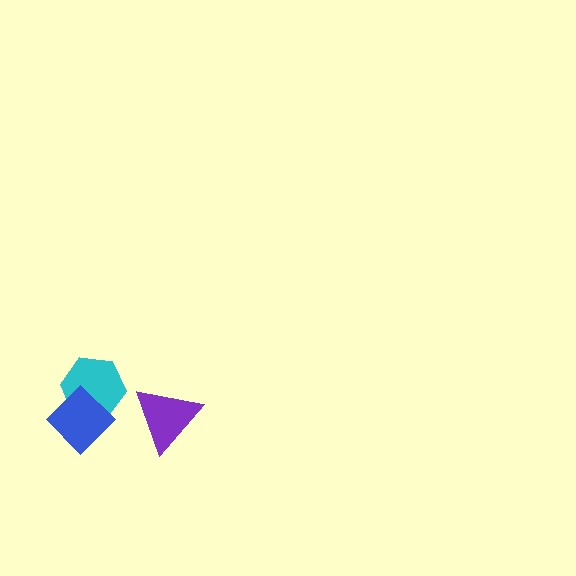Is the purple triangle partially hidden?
No, no other shape covers it.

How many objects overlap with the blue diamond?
1 object overlaps with the blue diamond.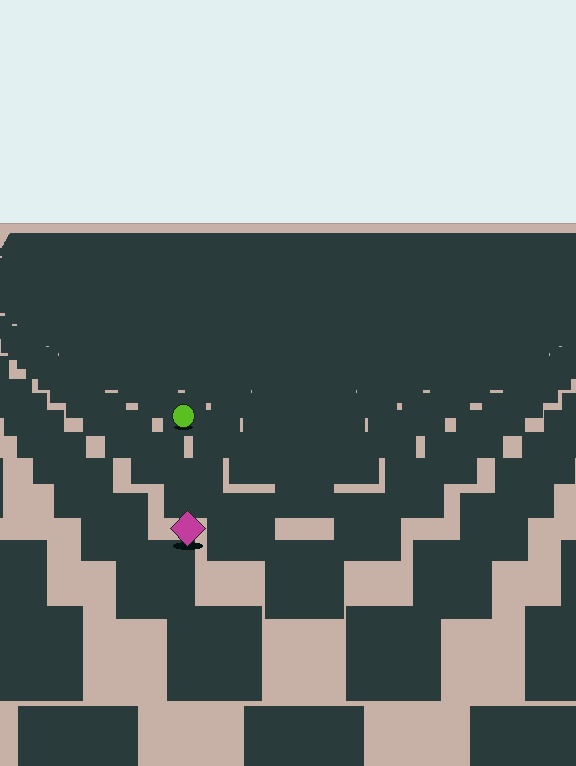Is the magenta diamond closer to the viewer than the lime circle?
Yes. The magenta diamond is closer — you can tell from the texture gradient: the ground texture is coarser near it.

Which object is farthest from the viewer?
The lime circle is farthest from the viewer. It appears smaller and the ground texture around it is denser.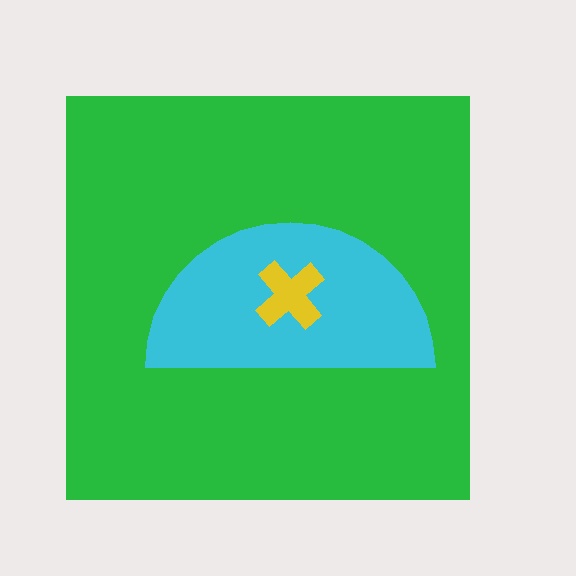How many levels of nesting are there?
3.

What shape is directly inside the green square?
The cyan semicircle.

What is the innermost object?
The yellow cross.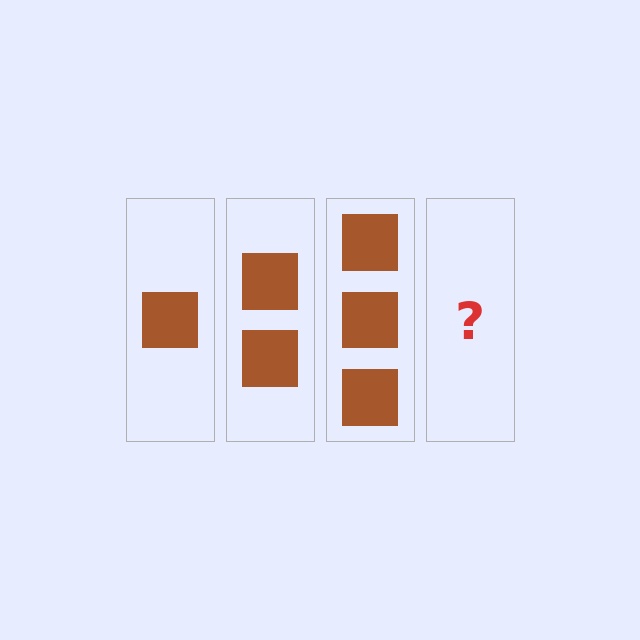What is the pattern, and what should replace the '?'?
The pattern is that each step adds one more square. The '?' should be 4 squares.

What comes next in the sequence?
The next element should be 4 squares.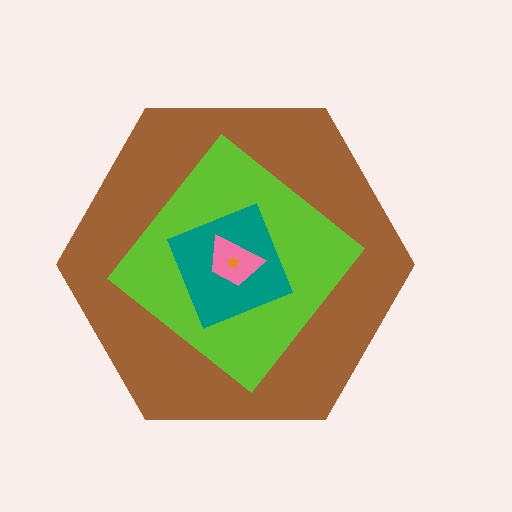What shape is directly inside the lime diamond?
The teal square.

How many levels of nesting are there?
5.